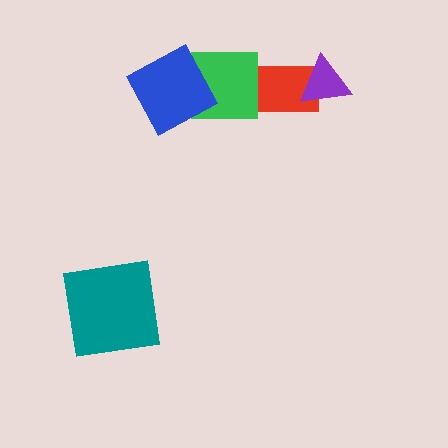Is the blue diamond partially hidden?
No, no other shape covers it.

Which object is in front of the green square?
The blue diamond is in front of the green square.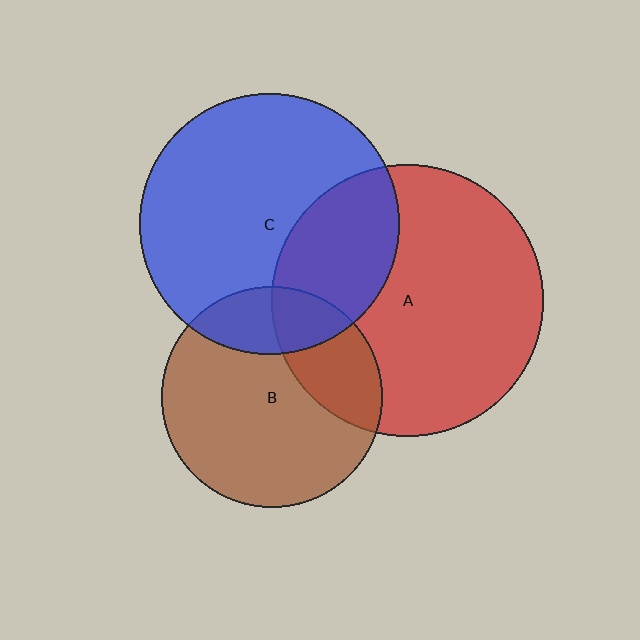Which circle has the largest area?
Circle A (red).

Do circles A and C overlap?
Yes.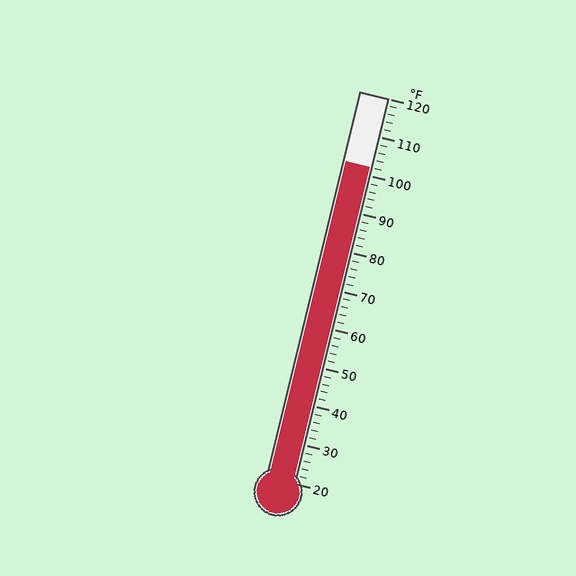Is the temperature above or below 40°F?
The temperature is above 40°F.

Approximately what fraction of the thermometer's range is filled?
The thermometer is filled to approximately 80% of its range.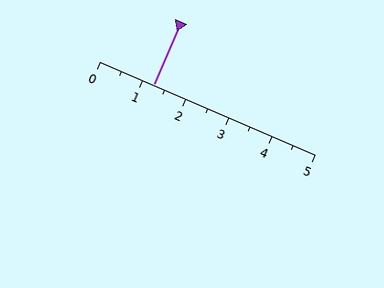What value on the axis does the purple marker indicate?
The marker indicates approximately 1.2.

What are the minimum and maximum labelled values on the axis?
The axis runs from 0 to 5.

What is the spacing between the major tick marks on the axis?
The major ticks are spaced 1 apart.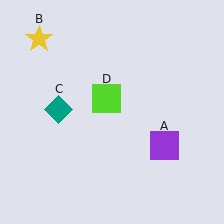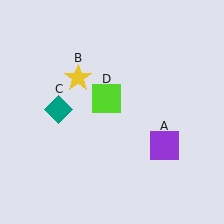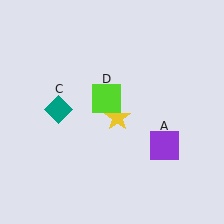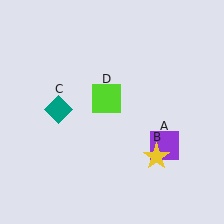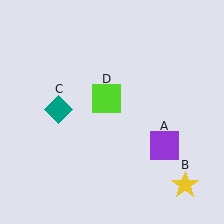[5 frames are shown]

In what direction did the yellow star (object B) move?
The yellow star (object B) moved down and to the right.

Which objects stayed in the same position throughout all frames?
Purple square (object A) and teal diamond (object C) and lime square (object D) remained stationary.